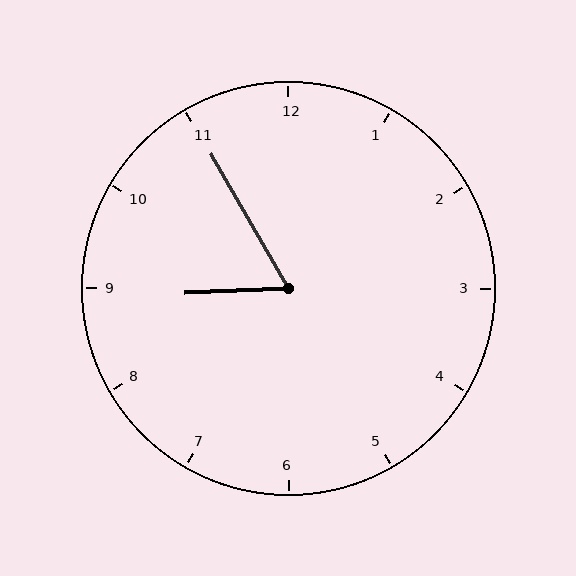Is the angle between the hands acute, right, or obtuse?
It is acute.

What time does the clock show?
8:55.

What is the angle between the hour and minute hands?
Approximately 62 degrees.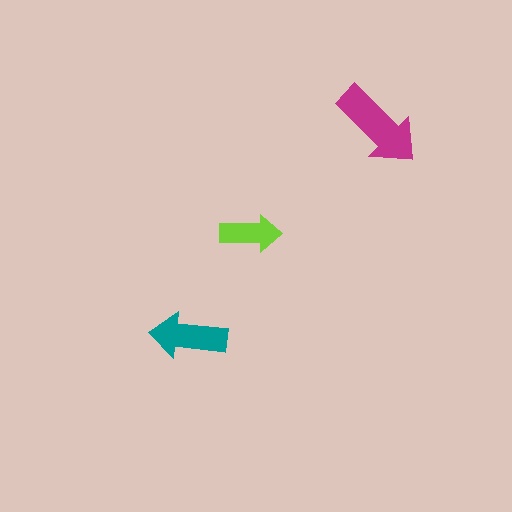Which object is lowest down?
The teal arrow is bottommost.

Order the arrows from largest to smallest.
the magenta one, the teal one, the lime one.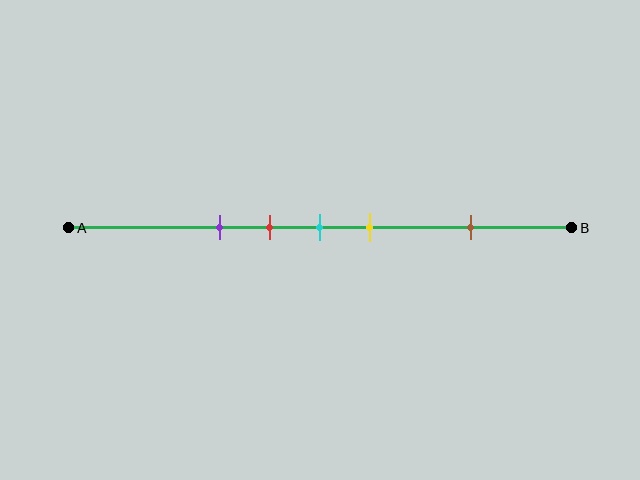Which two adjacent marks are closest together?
The red and cyan marks are the closest adjacent pair.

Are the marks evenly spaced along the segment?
No, the marks are not evenly spaced.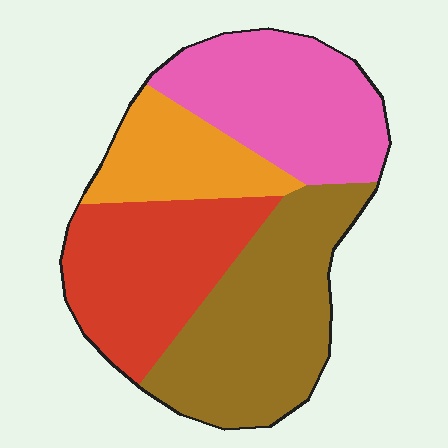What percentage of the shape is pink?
Pink covers roughly 25% of the shape.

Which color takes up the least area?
Orange, at roughly 15%.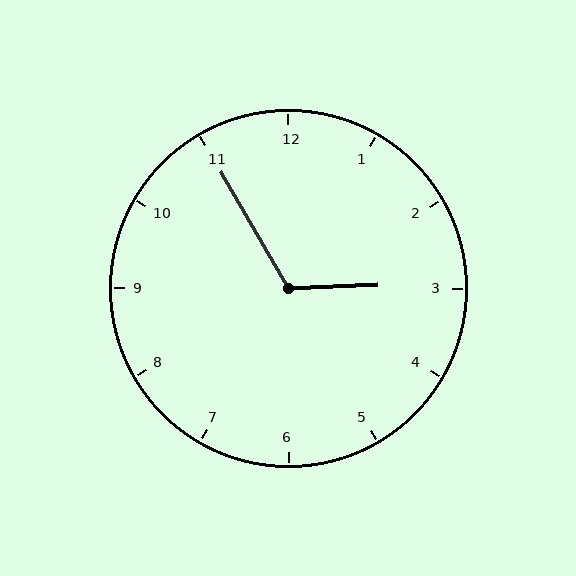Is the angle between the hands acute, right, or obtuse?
It is obtuse.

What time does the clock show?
2:55.